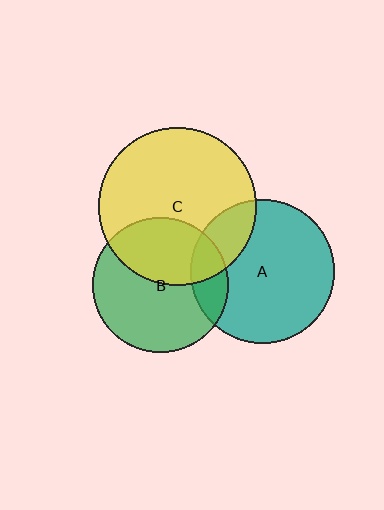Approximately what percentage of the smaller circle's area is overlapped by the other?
Approximately 20%.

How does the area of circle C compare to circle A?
Approximately 1.2 times.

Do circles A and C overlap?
Yes.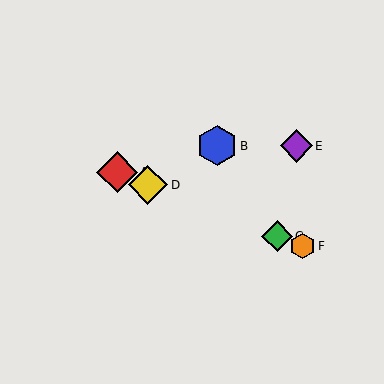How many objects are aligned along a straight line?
4 objects (A, C, D, F) are aligned along a straight line.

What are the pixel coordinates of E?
Object E is at (296, 146).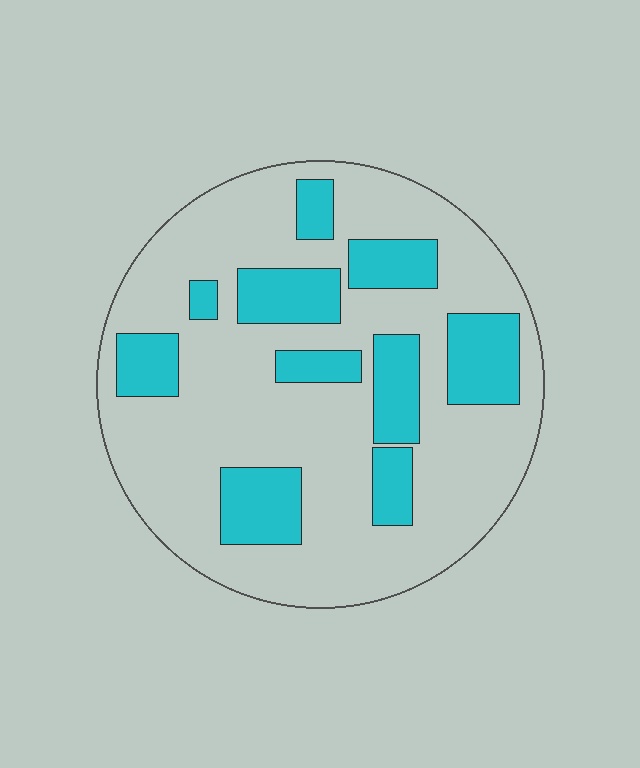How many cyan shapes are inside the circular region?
10.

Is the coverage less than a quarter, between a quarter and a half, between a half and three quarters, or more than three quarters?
Between a quarter and a half.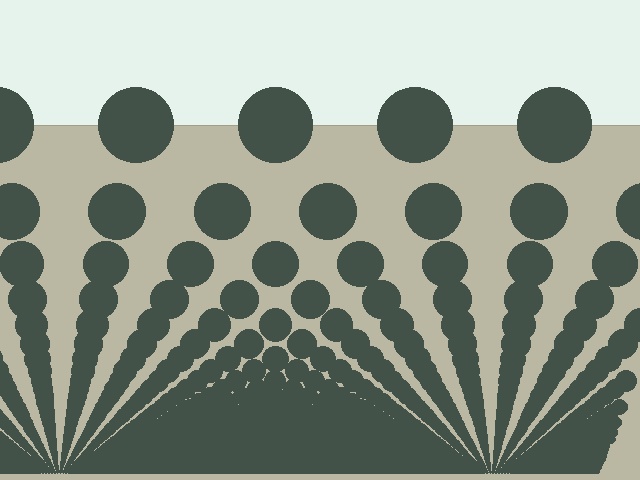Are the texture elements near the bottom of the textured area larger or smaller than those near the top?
Smaller. The gradient is inverted — elements near the bottom are smaller and denser.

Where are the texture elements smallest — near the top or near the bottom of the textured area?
Near the bottom.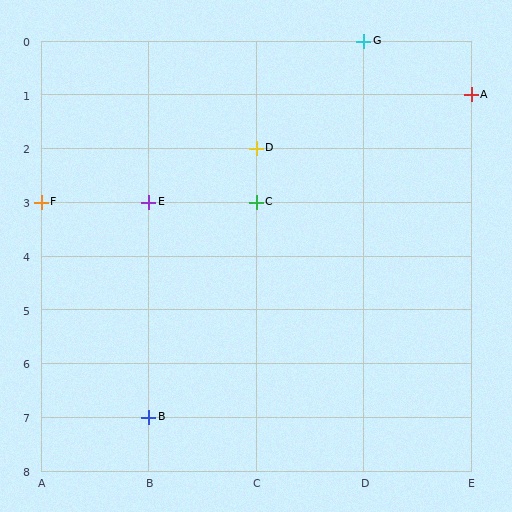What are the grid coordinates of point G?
Point G is at grid coordinates (D, 0).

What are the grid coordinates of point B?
Point B is at grid coordinates (B, 7).